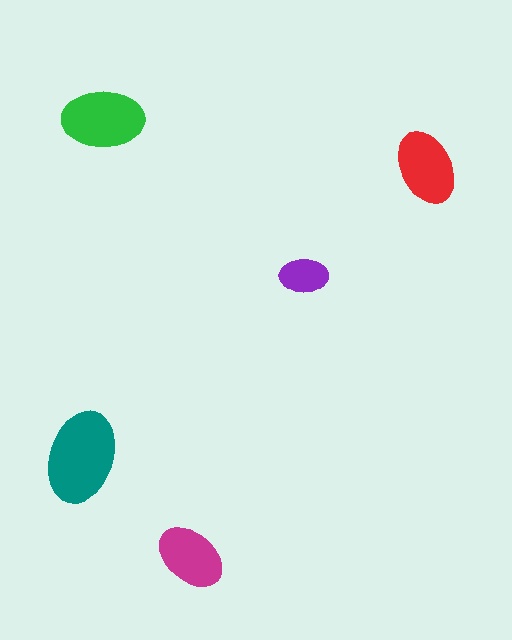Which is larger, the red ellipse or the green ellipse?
The green one.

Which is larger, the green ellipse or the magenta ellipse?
The green one.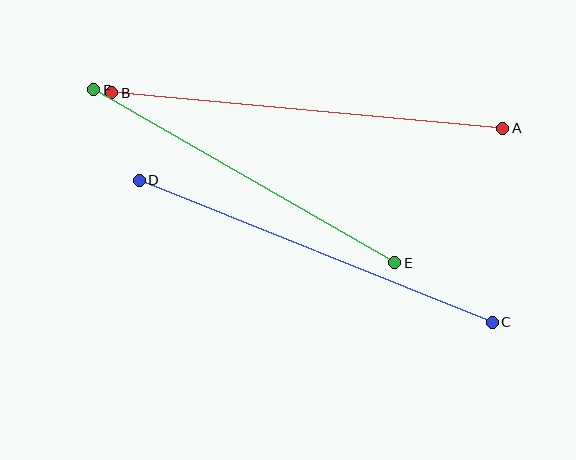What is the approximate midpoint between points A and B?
The midpoint is at approximately (307, 110) pixels.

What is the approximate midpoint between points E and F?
The midpoint is at approximately (244, 176) pixels.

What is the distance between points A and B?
The distance is approximately 393 pixels.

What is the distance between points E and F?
The distance is approximately 347 pixels.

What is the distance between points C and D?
The distance is approximately 381 pixels.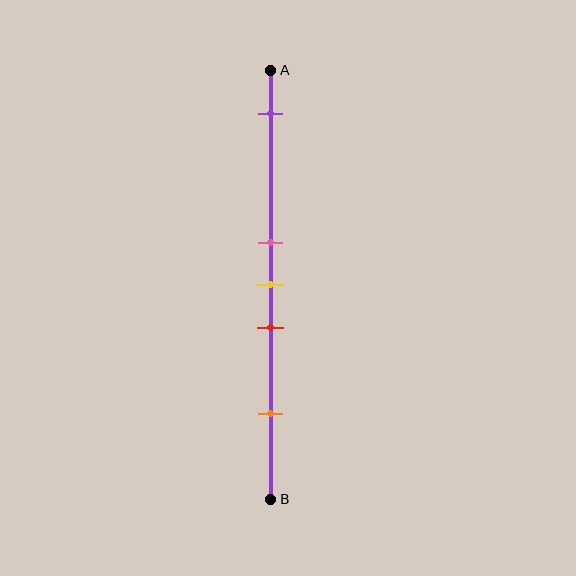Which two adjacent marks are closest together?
The pink and yellow marks are the closest adjacent pair.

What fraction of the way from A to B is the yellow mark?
The yellow mark is approximately 50% (0.5) of the way from A to B.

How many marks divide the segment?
There are 5 marks dividing the segment.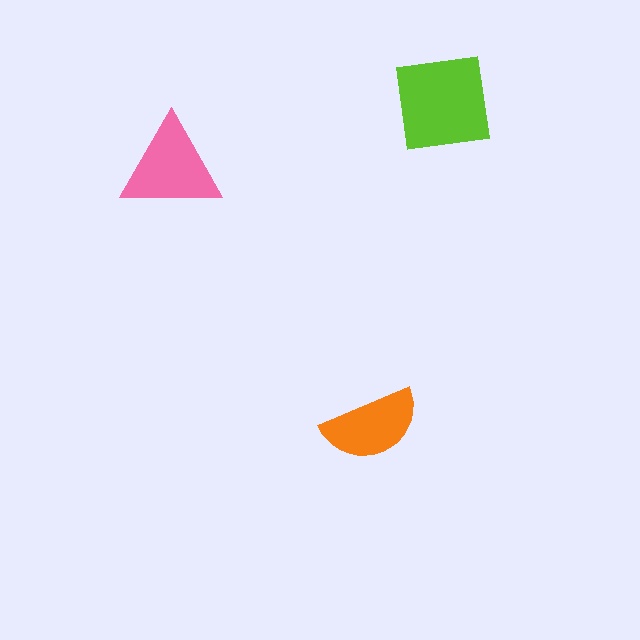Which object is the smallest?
The orange semicircle.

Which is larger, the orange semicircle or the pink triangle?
The pink triangle.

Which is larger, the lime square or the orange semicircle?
The lime square.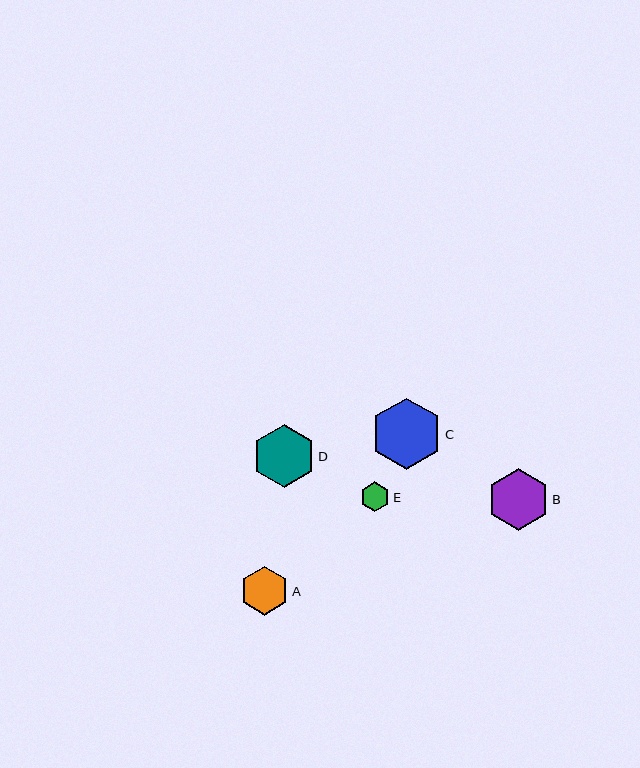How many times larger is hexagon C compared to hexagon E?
Hexagon C is approximately 2.4 times the size of hexagon E.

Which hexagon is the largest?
Hexagon C is the largest with a size of approximately 71 pixels.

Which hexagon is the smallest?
Hexagon E is the smallest with a size of approximately 30 pixels.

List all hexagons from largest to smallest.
From largest to smallest: C, D, B, A, E.